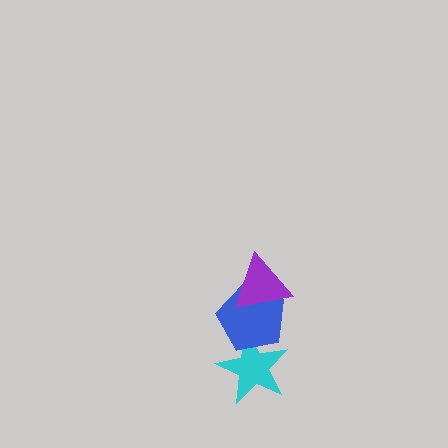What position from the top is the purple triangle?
The purple triangle is 1st from the top.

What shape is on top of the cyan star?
The blue pentagon is on top of the cyan star.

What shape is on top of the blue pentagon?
The purple triangle is on top of the blue pentagon.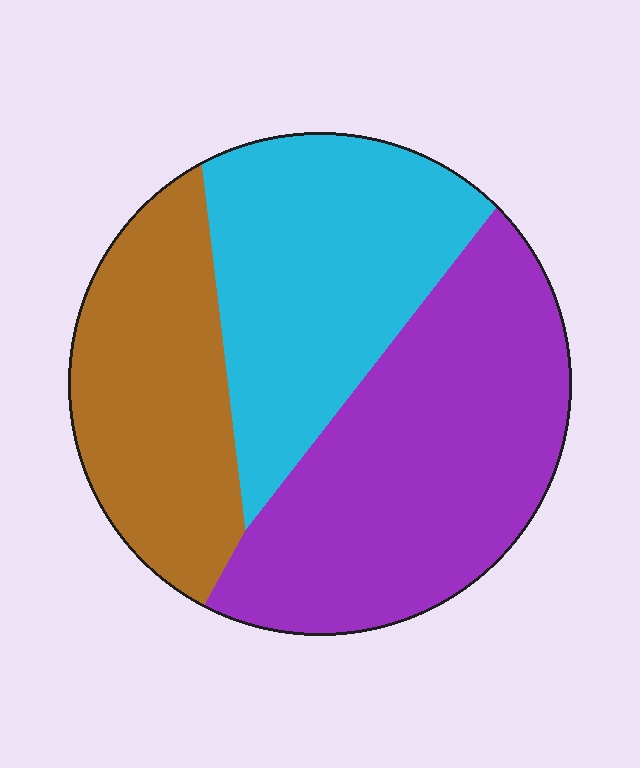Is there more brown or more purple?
Purple.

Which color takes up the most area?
Purple, at roughly 40%.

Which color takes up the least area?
Brown, at roughly 25%.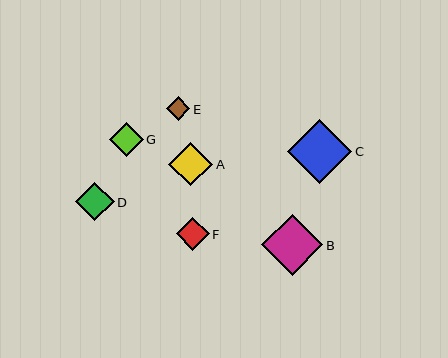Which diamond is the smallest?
Diamond E is the smallest with a size of approximately 24 pixels.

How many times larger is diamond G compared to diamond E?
Diamond G is approximately 1.5 times the size of diamond E.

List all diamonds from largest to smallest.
From largest to smallest: C, B, A, D, G, F, E.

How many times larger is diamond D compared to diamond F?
Diamond D is approximately 1.2 times the size of diamond F.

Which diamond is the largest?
Diamond C is the largest with a size of approximately 64 pixels.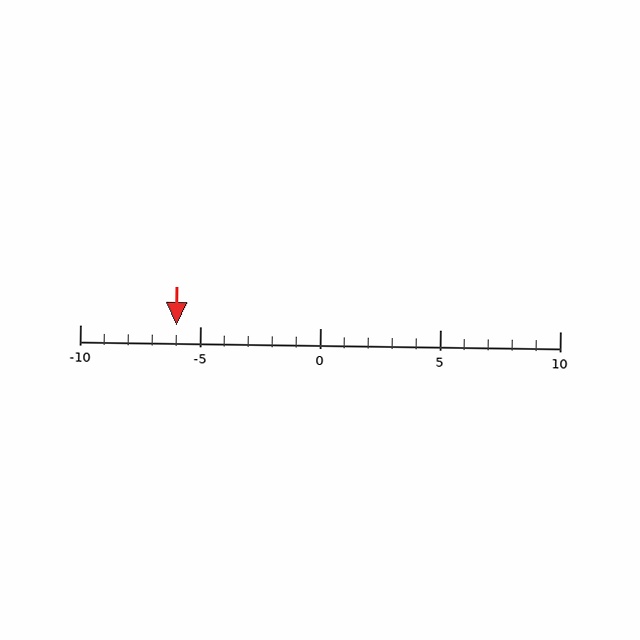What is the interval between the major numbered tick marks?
The major tick marks are spaced 5 units apart.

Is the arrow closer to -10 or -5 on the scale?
The arrow is closer to -5.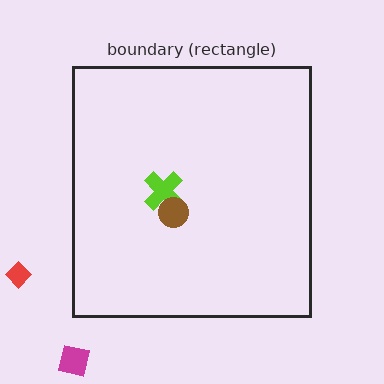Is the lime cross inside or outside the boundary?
Inside.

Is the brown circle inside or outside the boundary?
Inside.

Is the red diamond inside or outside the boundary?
Outside.